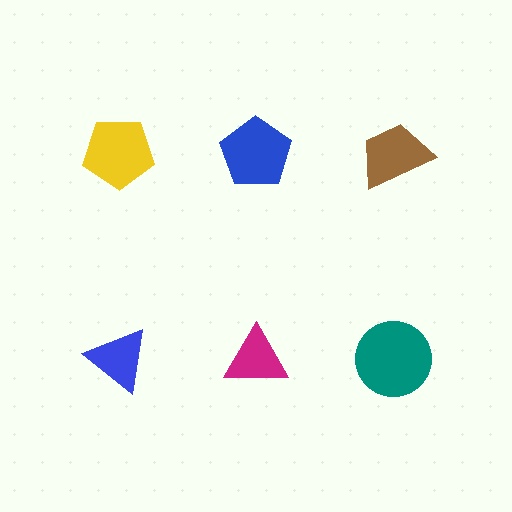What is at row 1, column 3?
A brown trapezoid.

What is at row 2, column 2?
A magenta triangle.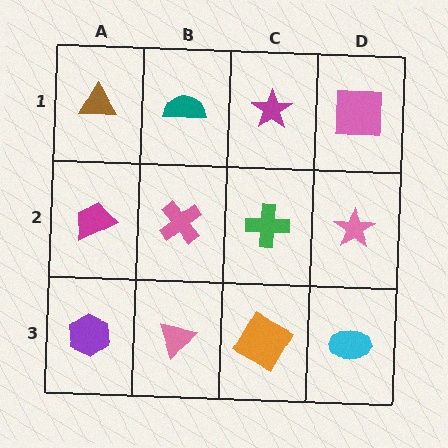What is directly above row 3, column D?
A pink star.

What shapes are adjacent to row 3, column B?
A pink cross (row 2, column B), a purple hexagon (row 3, column A), an orange square (row 3, column C).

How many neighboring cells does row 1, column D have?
2.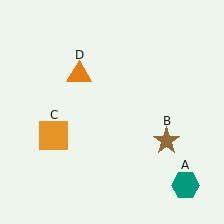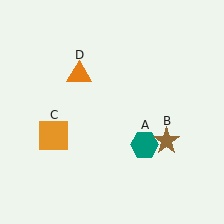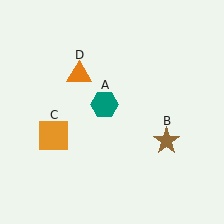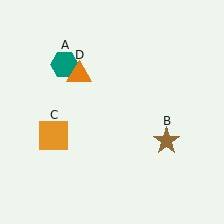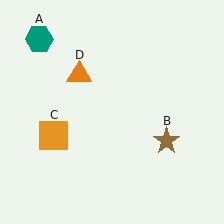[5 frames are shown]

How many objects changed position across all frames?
1 object changed position: teal hexagon (object A).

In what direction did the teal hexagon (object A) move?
The teal hexagon (object A) moved up and to the left.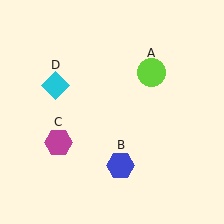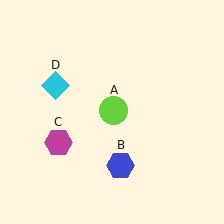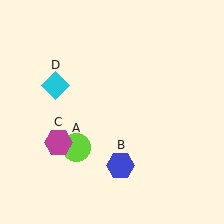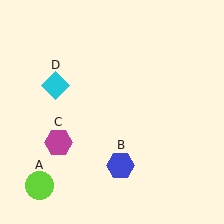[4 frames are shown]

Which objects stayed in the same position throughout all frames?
Blue hexagon (object B) and magenta hexagon (object C) and cyan diamond (object D) remained stationary.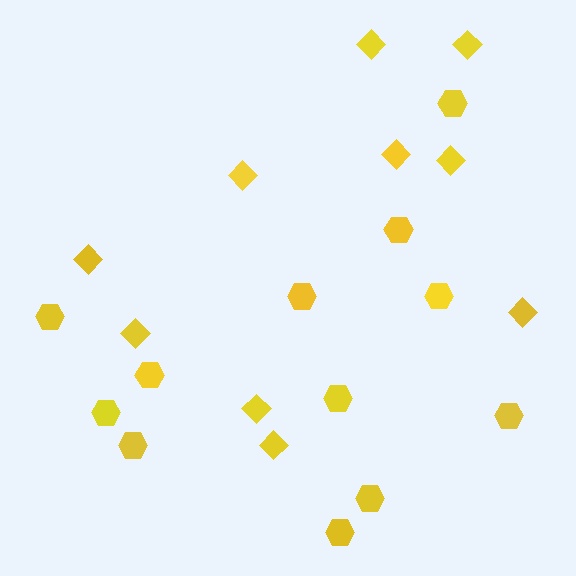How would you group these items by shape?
There are 2 groups: one group of diamonds (10) and one group of hexagons (12).